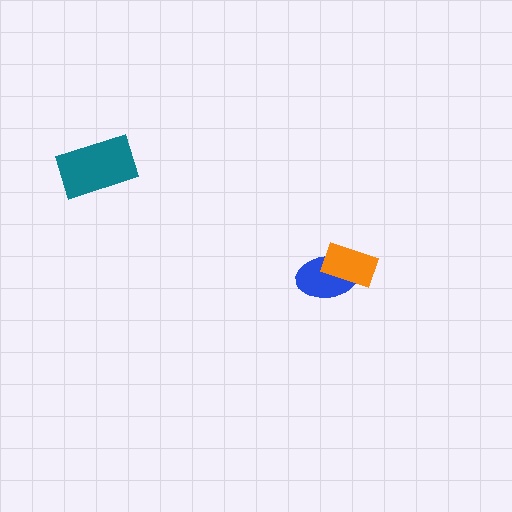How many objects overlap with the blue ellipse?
1 object overlaps with the blue ellipse.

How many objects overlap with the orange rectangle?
1 object overlaps with the orange rectangle.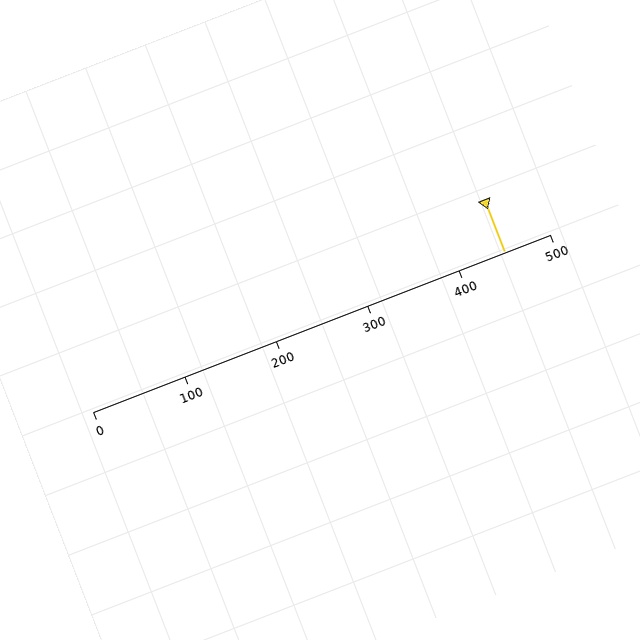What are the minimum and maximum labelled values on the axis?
The axis runs from 0 to 500.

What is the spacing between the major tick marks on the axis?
The major ticks are spaced 100 apart.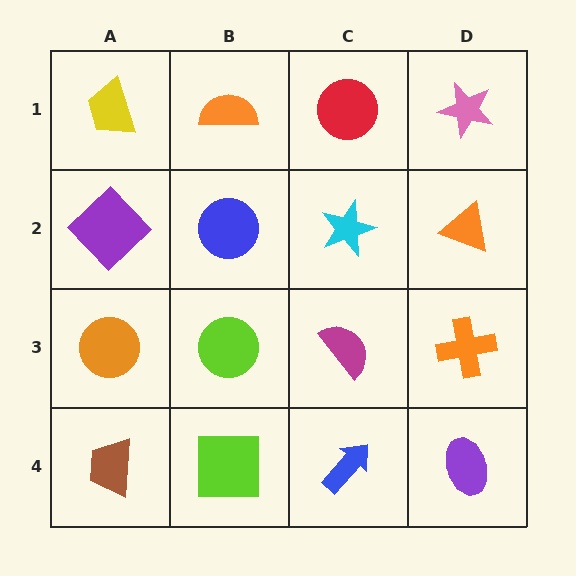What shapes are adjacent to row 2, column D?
A pink star (row 1, column D), an orange cross (row 3, column D), a cyan star (row 2, column C).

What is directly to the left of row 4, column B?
A brown trapezoid.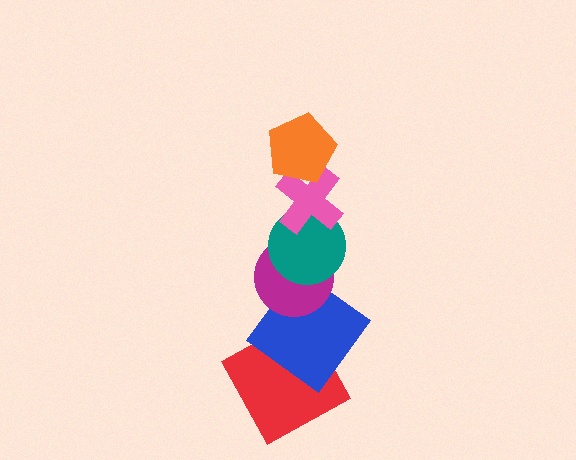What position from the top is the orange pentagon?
The orange pentagon is 1st from the top.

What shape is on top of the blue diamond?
The magenta circle is on top of the blue diamond.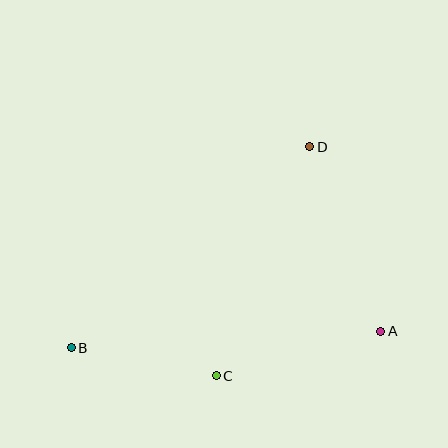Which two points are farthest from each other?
Points B and D are farthest from each other.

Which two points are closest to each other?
Points B and C are closest to each other.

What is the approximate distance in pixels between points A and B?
The distance between A and B is approximately 310 pixels.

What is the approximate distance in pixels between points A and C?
The distance between A and C is approximately 170 pixels.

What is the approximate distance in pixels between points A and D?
The distance between A and D is approximately 198 pixels.